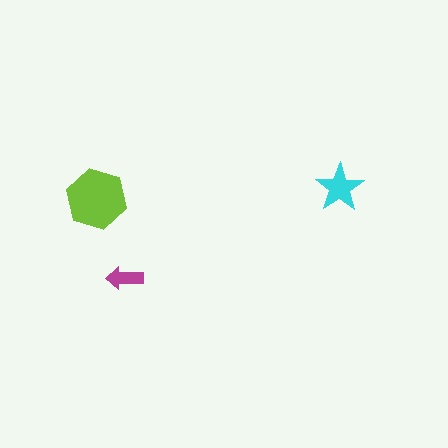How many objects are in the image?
There are 3 objects in the image.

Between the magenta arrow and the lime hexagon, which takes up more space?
The lime hexagon.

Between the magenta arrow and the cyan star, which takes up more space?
The cyan star.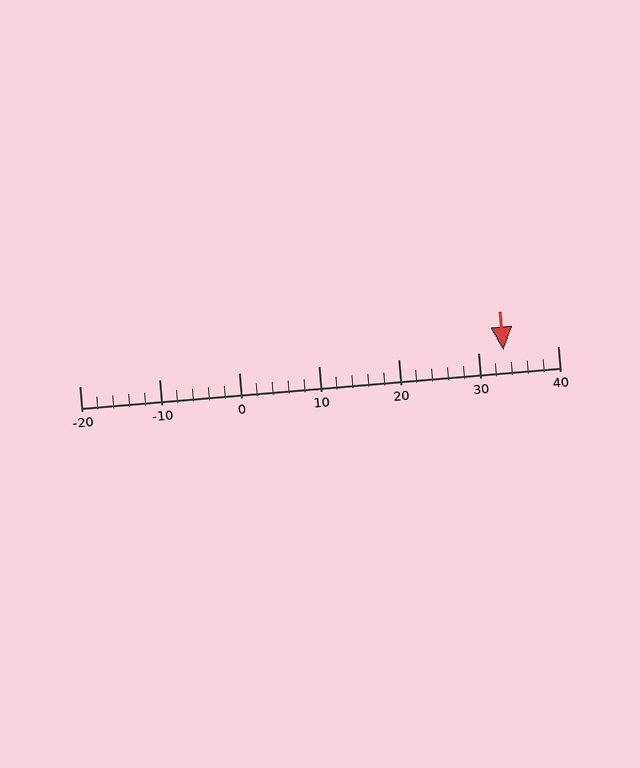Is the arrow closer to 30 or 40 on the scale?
The arrow is closer to 30.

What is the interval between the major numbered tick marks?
The major tick marks are spaced 10 units apart.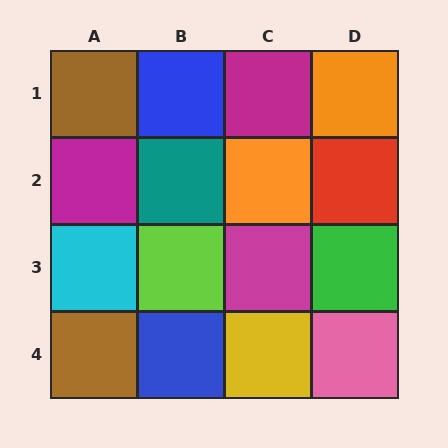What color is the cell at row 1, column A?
Brown.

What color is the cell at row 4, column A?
Brown.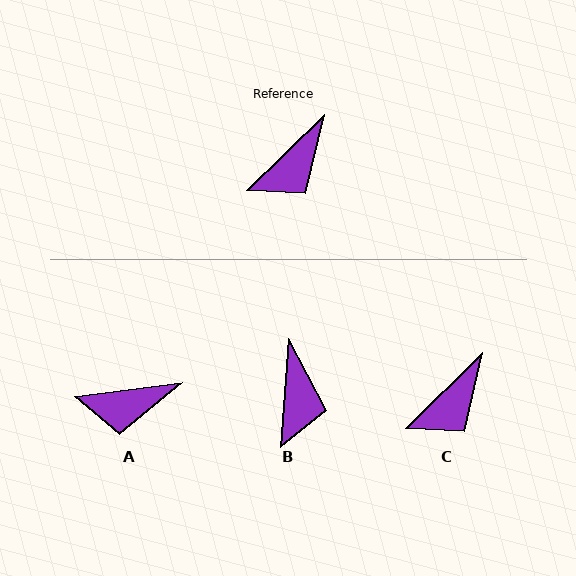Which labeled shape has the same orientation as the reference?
C.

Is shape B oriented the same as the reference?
No, it is off by about 41 degrees.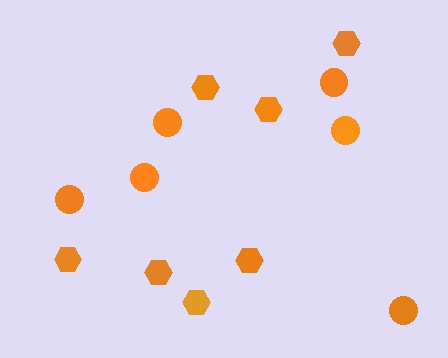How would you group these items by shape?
There are 2 groups: one group of hexagons (7) and one group of circles (6).